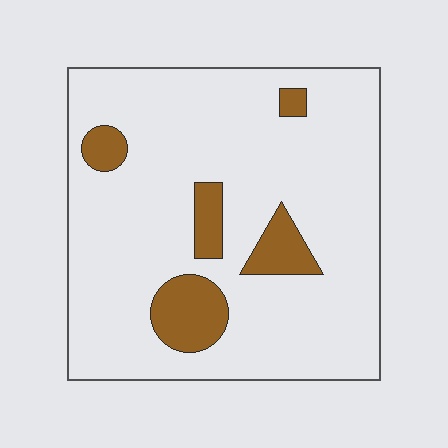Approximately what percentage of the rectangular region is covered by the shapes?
Approximately 15%.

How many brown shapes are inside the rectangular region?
5.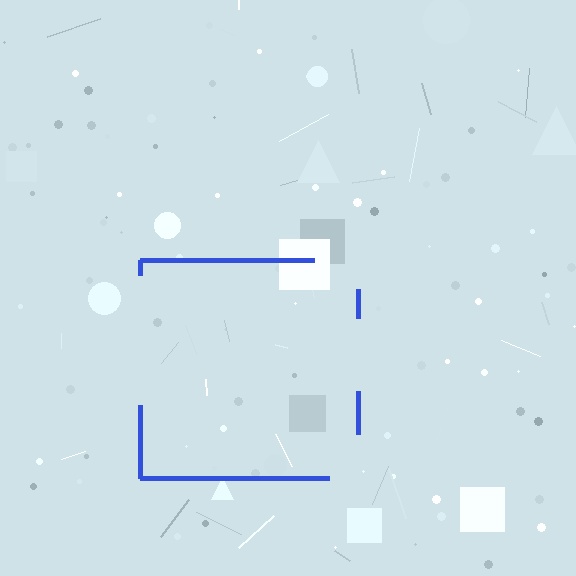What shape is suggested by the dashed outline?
The dashed outline suggests a square.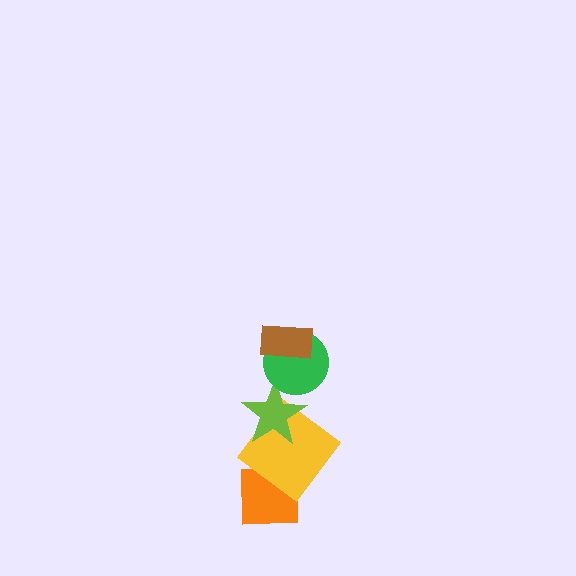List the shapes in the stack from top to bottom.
From top to bottom: the brown rectangle, the green circle, the lime star, the yellow diamond, the orange square.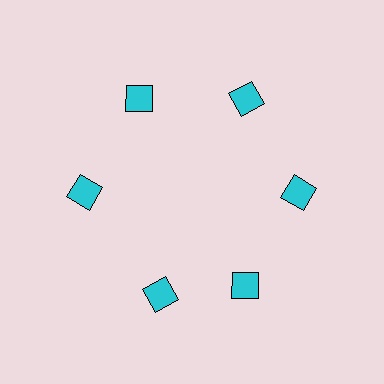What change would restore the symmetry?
The symmetry would be restored by rotating it back into even spacing with its neighbors so that all 6 squares sit at equal angles and equal distance from the center.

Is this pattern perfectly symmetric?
No. The 6 cyan squares are arranged in a ring, but one element near the 7 o'clock position is rotated out of alignment along the ring, breaking the 6-fold rotational symmetry.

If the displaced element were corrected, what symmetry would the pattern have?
It would have 6-fold rotational symmetry — the pattern would map onto itself every 60 degrees.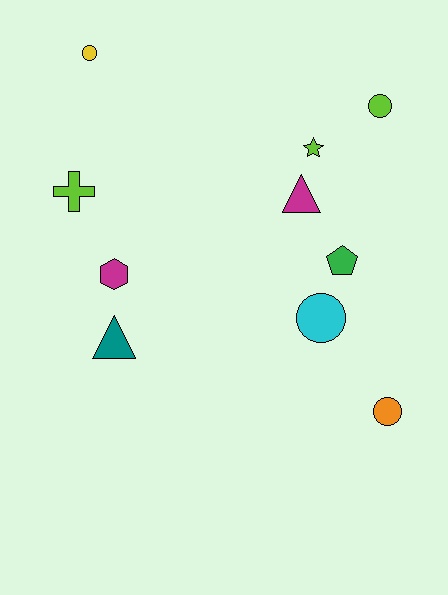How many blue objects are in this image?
There are no blue objects.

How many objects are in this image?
There are 10 objects.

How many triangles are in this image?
There are 2 triangles.